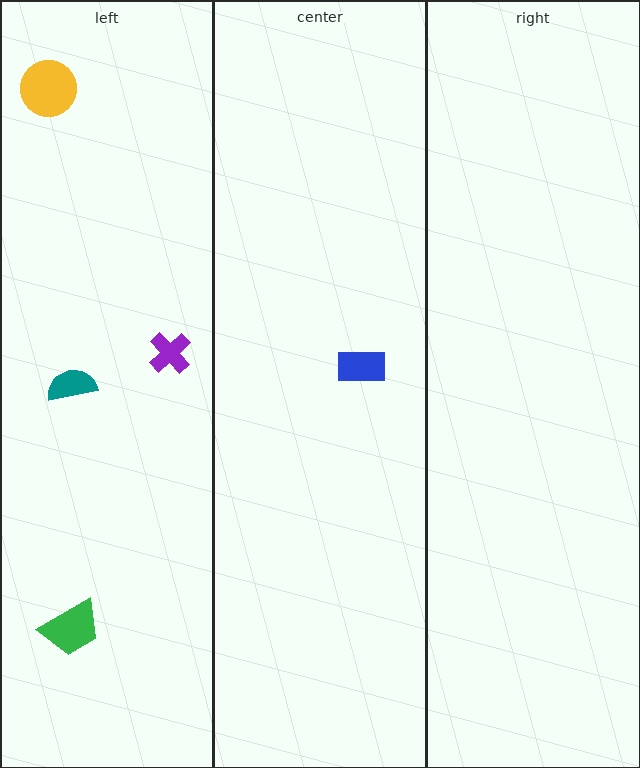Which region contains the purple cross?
The left region.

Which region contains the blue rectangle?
The center region.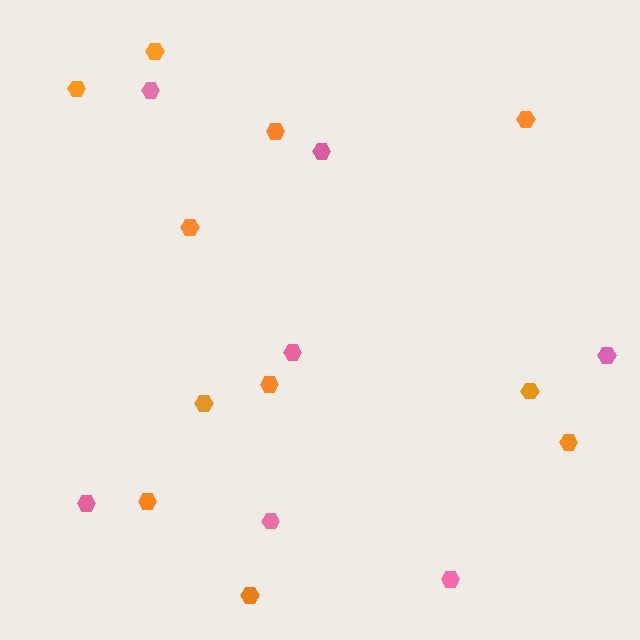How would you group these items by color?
There are 2 groups: one group of pink hexagons (7) and one group of orange hexagons (11).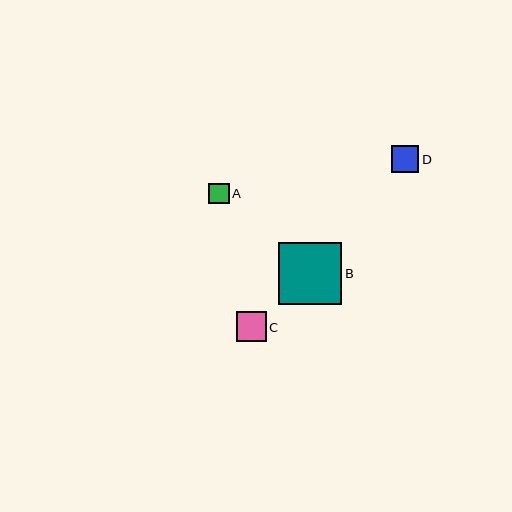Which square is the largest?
Square B is the largest with a size of approximately 63 pixels.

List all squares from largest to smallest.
From largest to smallest: B, C, D, A.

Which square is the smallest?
Square A is the smallest with a size of approximately 21 pixels.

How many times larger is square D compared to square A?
Square D is approximately 1.3 times the size of square A.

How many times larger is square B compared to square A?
Square B is approximately 3.0 times the size of square A.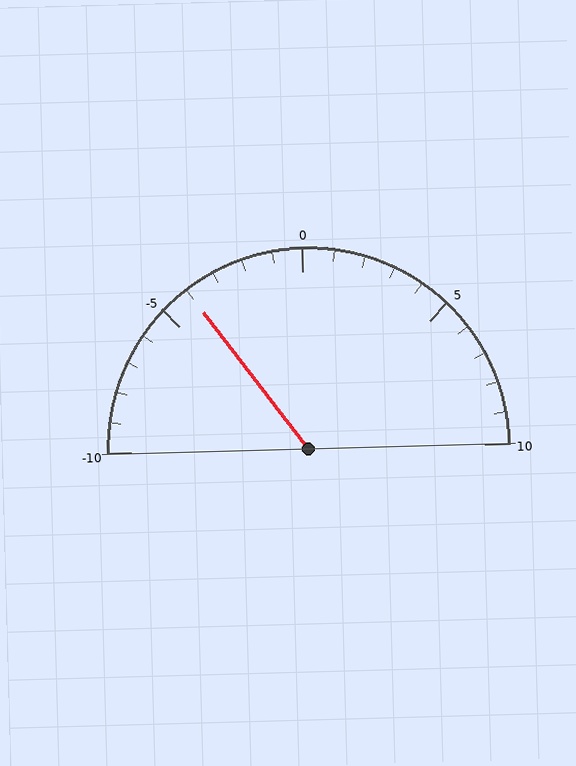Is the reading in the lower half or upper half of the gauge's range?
The reading is in the lower half of the range (-10 to 10).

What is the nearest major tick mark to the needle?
The nearest major tick mark is -5.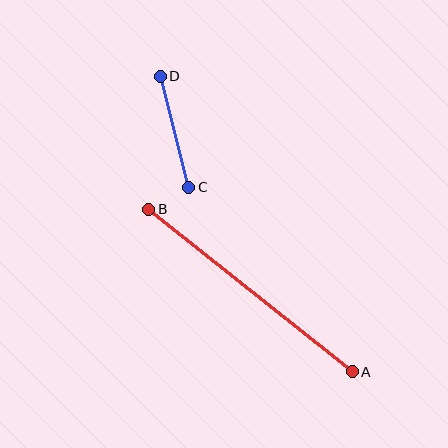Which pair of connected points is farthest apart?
Points A and B are farthest apart.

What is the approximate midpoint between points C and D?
The midpoint is at approximately (174, 132) pixels.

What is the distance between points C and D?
The distance is approximately 115 pixels.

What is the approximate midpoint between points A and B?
The midpoint is at approximately (251, 291) pixels.